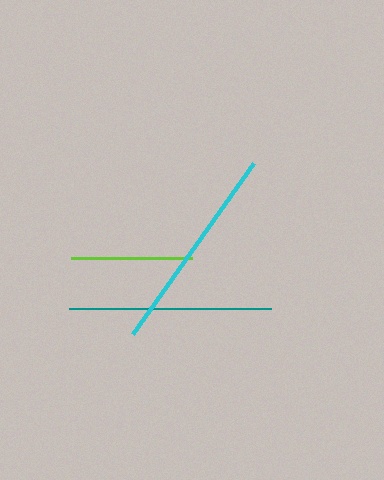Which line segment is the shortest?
The lime line is the shortest at approximately 121 pixels.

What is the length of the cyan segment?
The cyan segment is approximately 210 pixels long.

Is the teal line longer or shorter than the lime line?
The teal line is longer than the lime line.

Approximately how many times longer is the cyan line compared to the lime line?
The cyan line is approximately 1.7 times the length of the lime line.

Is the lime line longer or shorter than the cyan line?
The cyan line is longer than the lime line.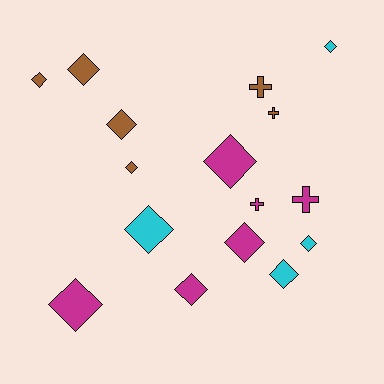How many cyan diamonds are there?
There are 4 cyan diamonds.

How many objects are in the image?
There are 16 objects.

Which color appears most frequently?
Brown, with 6 objects.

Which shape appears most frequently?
Diamond, with 12 objects.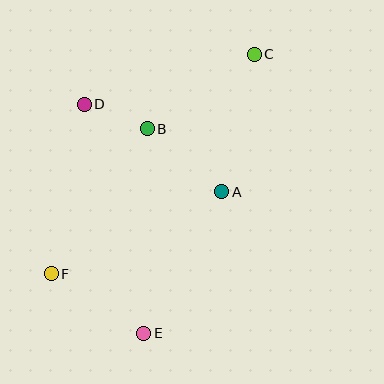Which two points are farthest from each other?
Points C and E are farthest from each other.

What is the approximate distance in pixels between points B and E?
The distance between B and E is approximately 205 pixels.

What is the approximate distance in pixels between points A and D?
The distance between A and D is approximately 163 pixels.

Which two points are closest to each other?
Points B and D are closest to each other.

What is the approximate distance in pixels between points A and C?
The distance between A and C is approximately 141 pixels.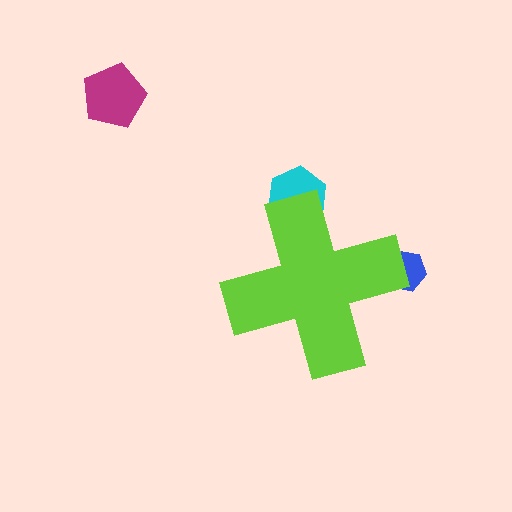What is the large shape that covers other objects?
A lime cross.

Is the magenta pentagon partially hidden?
No, the magenta pentagon is fully visible.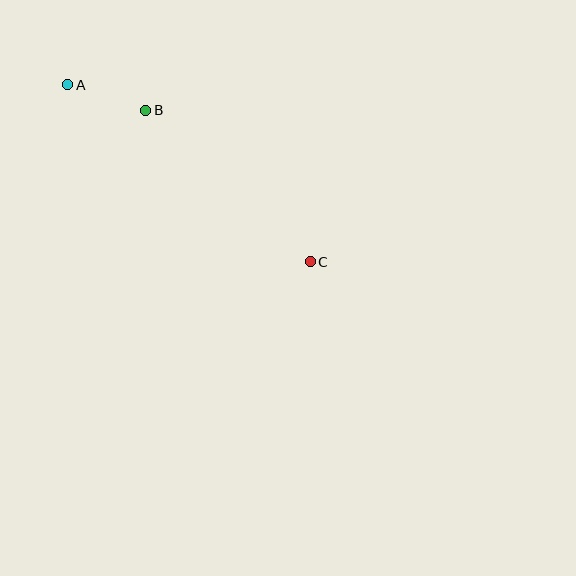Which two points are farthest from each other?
Points A and C are farthest from each other.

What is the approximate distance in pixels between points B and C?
The distance between B and C is approximately 224 pixels.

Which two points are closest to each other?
Points A and B are closest to each other.